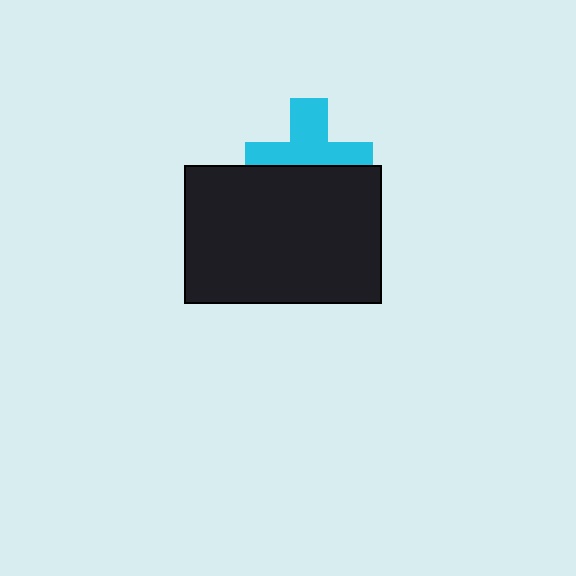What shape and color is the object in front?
The object in front is a black rectangle.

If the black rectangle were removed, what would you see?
You would see the complete cyan cross.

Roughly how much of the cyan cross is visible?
About half of it is visible (roughly 56%).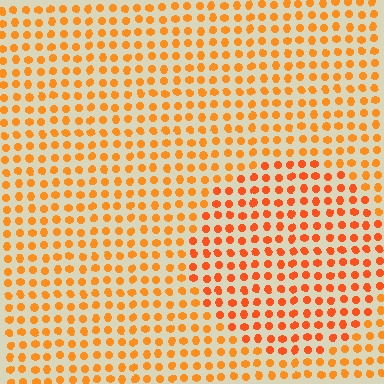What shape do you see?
I see a circle.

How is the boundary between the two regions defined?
The boundary is defined purely by a slight shift in hue (about 16 degrees). Spacing, size, and orientation are identical on both sides.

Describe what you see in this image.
The image is filled with small orange elements in a uniform arrangement. A circle-shaped region is visible where the elements are tinted to a slightly different hue, forming a subtle color boundary.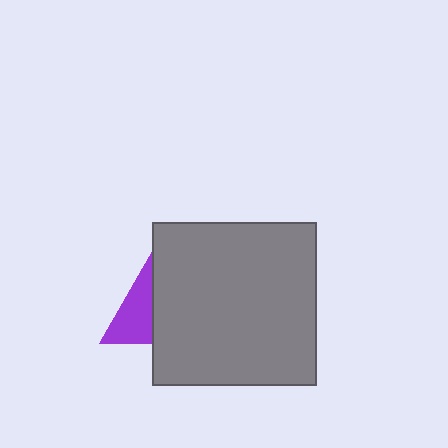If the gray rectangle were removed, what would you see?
You would see the complete purple triangle.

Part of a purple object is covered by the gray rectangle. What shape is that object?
It is a triangle.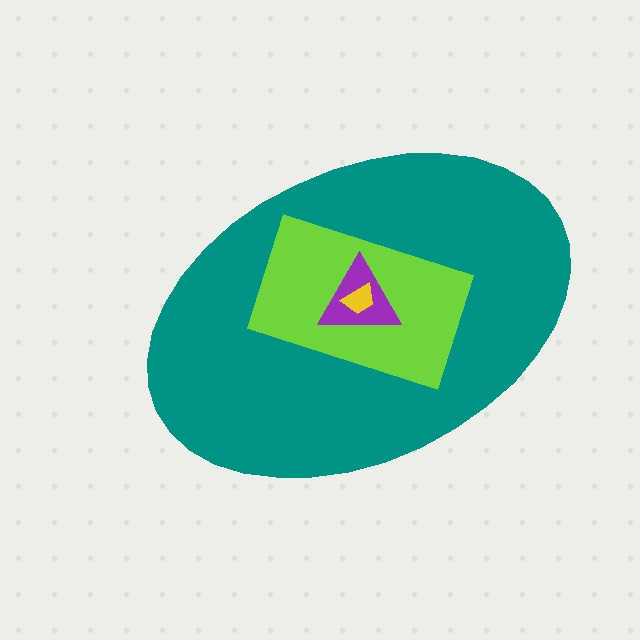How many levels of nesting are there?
4.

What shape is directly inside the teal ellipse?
The lime rectangle.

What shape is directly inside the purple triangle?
The yellow trapezoid.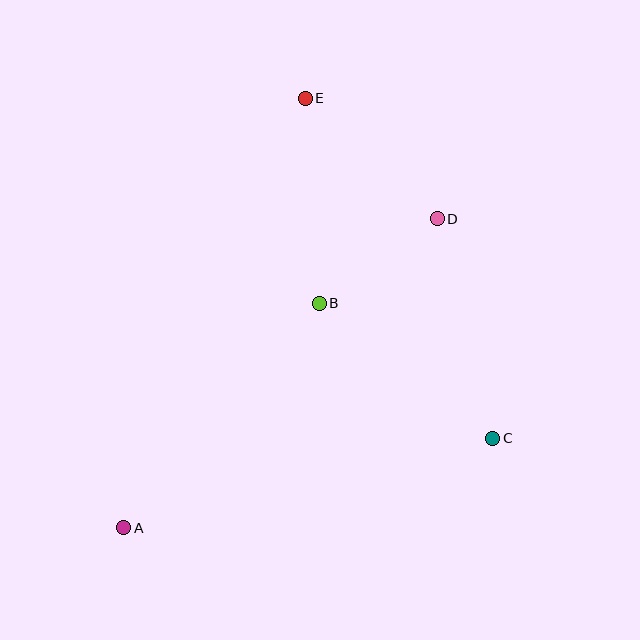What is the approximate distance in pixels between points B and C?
The distance between B and C is approximately 220 pixels.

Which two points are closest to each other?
Points B and D are closest to each other.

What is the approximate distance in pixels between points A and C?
The distance between A and C is approximately 379 pixels.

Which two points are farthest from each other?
Points A and E are farthest from each other.